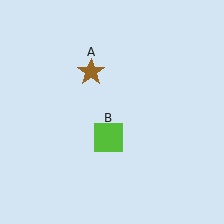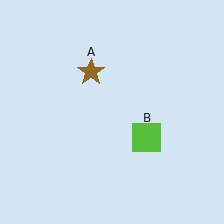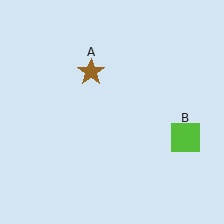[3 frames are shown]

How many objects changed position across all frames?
1 object changed position: lime square (object B).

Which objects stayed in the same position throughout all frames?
Brown star (object A) remained stationary.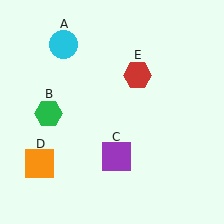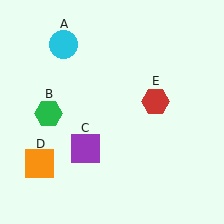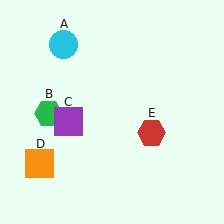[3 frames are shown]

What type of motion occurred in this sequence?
The purple square (object C), red hexagon (object E) rotated clockwise around the center of the scene.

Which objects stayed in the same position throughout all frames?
Cyan circle (object A) and green hexagon (object B) and orange square (object D) remained stationary.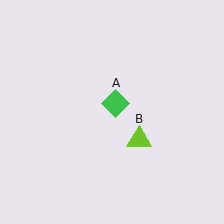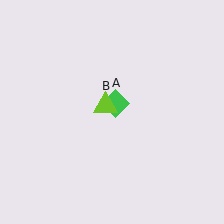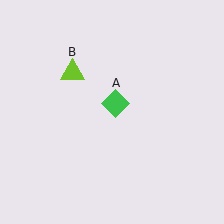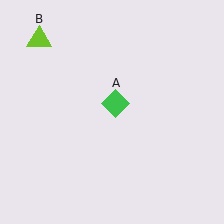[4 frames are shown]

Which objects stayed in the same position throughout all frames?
Green diamond (object A) remained stationary.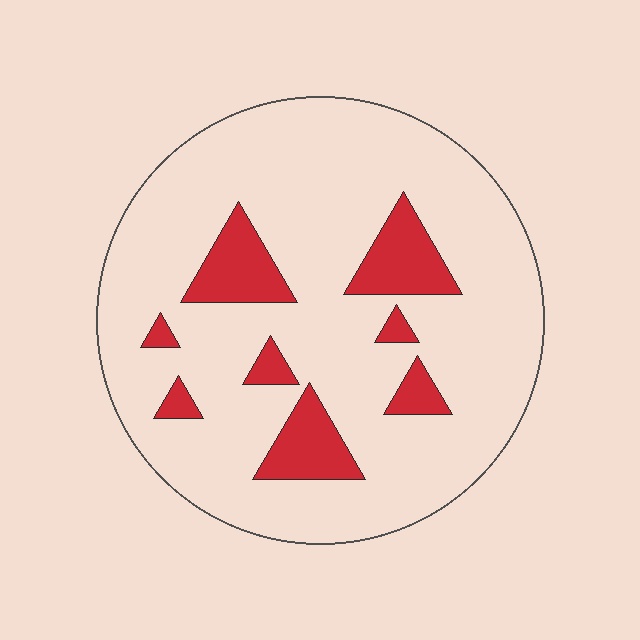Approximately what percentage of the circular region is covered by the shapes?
Approximately 15%.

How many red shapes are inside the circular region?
8.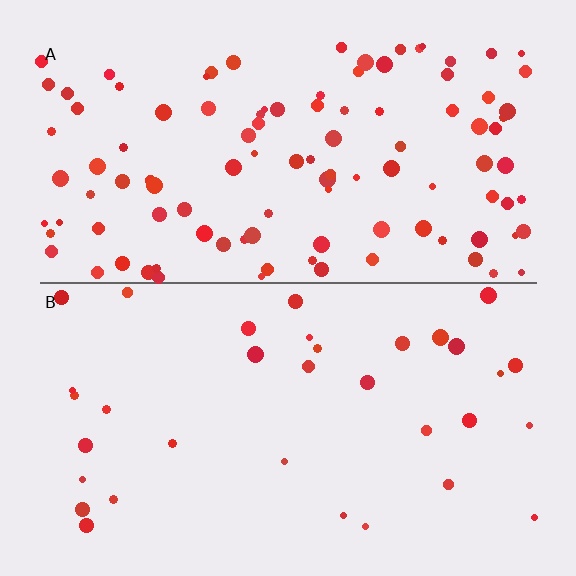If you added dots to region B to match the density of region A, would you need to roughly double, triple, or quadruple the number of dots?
Approximately triple.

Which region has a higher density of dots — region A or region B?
A (the top).